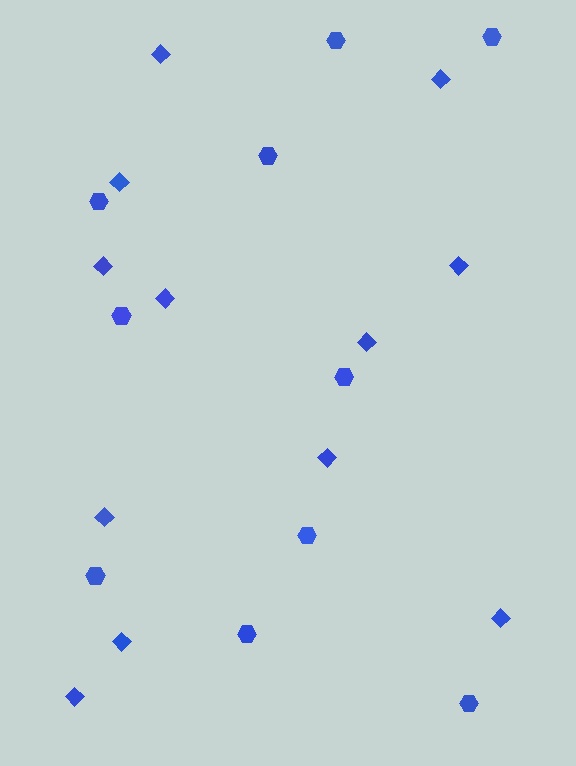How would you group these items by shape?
There are 2 groups: one group of hexagons (10) and one group of diamonds (12).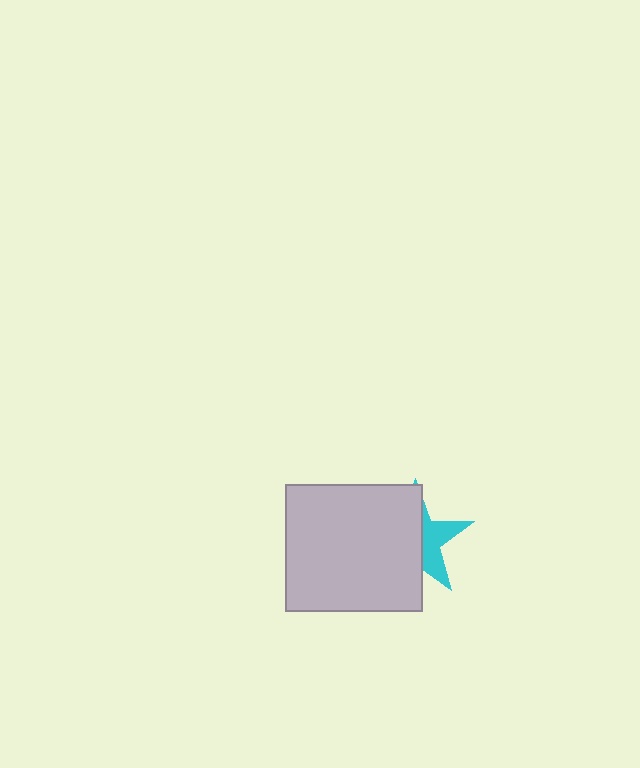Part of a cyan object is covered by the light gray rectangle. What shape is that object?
It is a star.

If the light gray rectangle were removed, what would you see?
You would see the complete cyan star.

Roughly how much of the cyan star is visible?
A small part of it is visible (roughly 37%).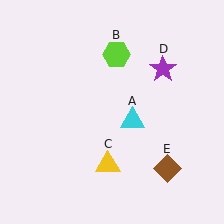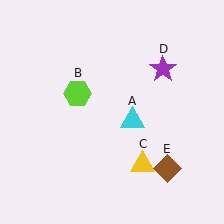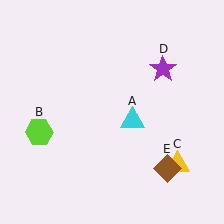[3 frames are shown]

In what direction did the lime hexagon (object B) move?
The lime hexagon (object B) moved down and to the left.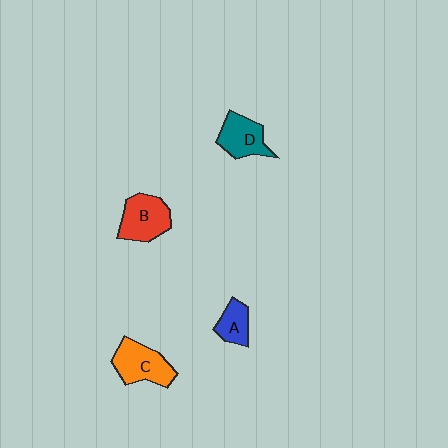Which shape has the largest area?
Shape C (orange).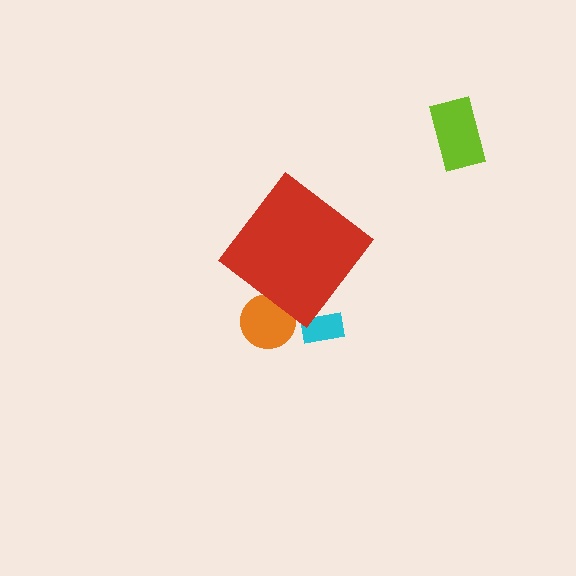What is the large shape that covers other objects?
A red diamond.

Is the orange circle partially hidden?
Yes, the orange circle is partially hidden behind the red diamond.